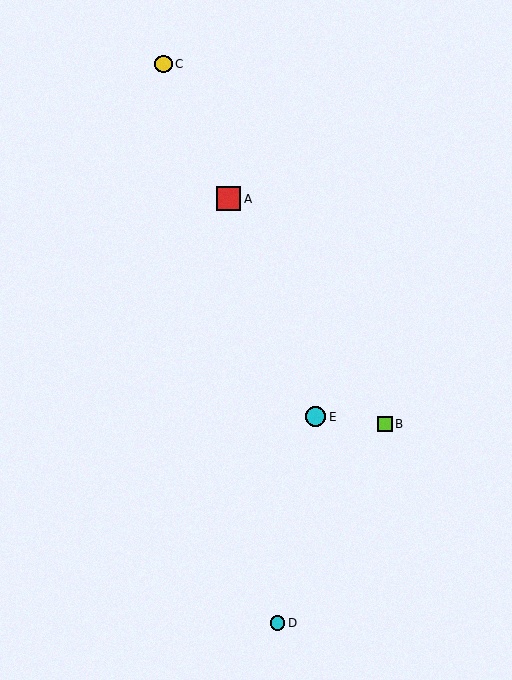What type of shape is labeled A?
Shape A is a red square.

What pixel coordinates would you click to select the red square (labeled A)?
Click at (228, 199) to select the red square A.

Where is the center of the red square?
The center of the red square is at (228, 199).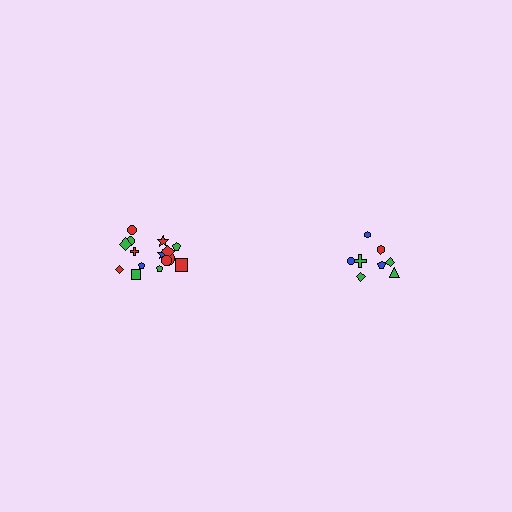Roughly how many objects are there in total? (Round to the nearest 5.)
Roughly 25 objects in total.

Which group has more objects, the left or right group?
The left group.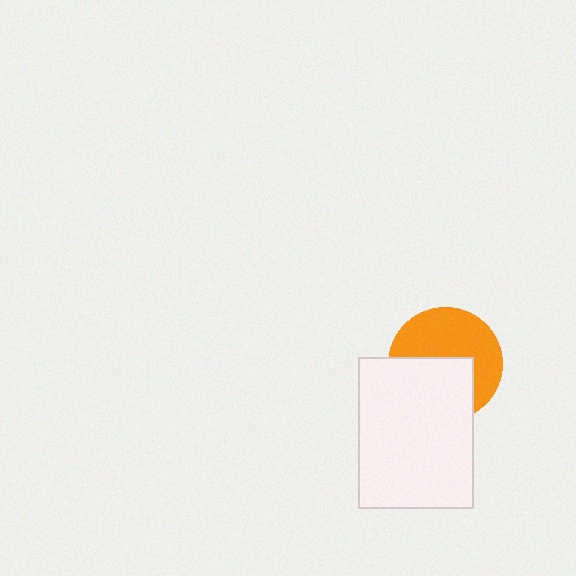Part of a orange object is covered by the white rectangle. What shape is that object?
It is a circle.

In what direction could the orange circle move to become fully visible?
The orange circle could move up. That would shift it out from behind the white rectangle entirely.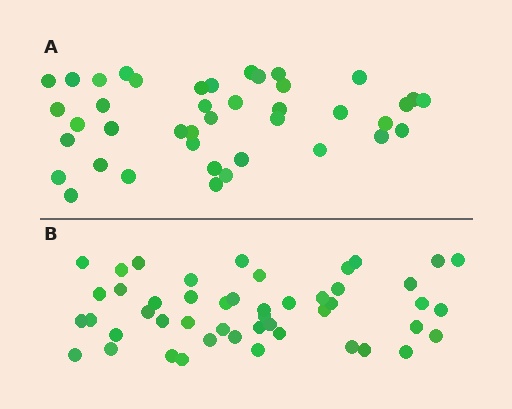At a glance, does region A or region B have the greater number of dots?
Region B (the bottom region) has more dots.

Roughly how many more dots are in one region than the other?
Region B has roughly 8 or so more dots than region A.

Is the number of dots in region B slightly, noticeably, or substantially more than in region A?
Region B has only slightly more — the two regions are fairly close. The ratio is roughly 1.2 to 1.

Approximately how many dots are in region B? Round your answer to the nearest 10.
About 50 dots. (The exact count is 48, which rounds to 50.)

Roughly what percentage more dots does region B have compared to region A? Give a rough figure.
About 15% more.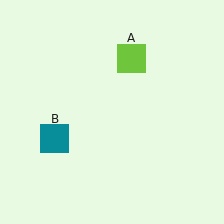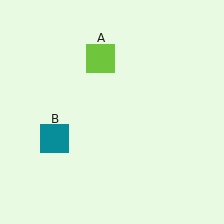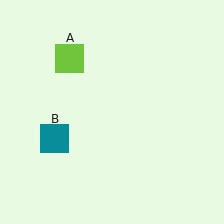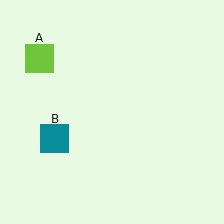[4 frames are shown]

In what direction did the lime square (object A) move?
The lime square (object A) moved left.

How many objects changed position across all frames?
1 object changed position: lime square (object A).